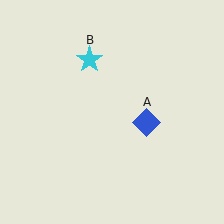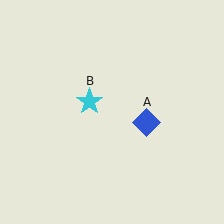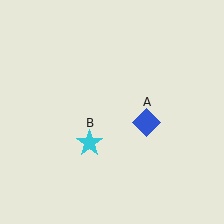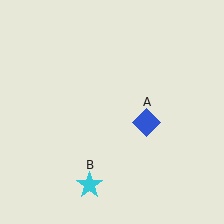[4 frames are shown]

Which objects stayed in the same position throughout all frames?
Blue diamond (object A) remained stationary.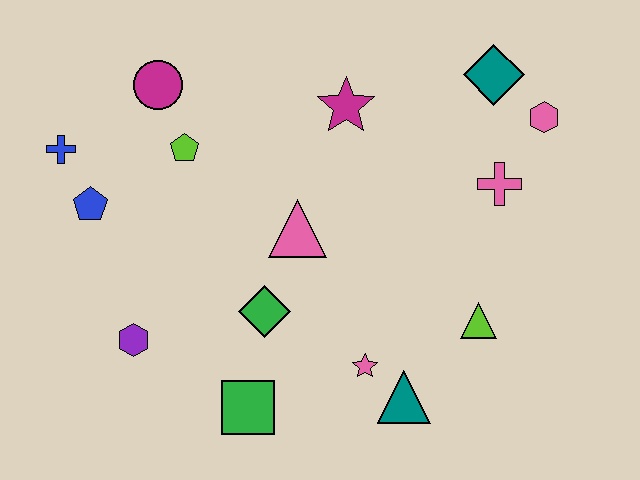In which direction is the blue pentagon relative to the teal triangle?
The blue pentagon is to the left of the teal triangle.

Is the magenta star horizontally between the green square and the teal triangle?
Yes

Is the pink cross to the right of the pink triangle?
Yes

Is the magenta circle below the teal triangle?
No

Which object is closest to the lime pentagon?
The magenta circle is closest to the lime pentagon.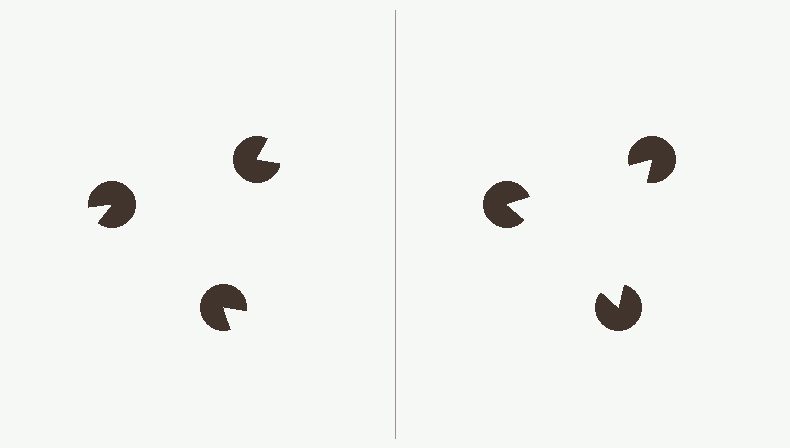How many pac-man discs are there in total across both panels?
6 — 3 on each side.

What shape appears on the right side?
An illusory triangle.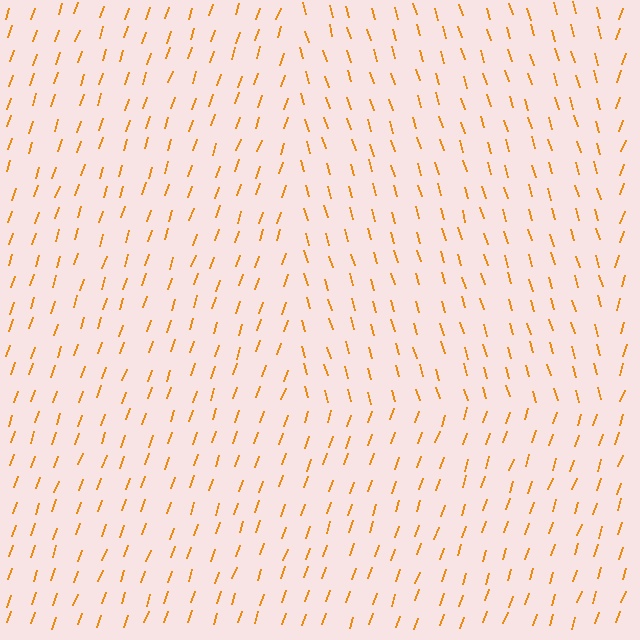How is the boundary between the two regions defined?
The boundary is defined purely by a change in line orientation (approximately 35 degrees difference). All lines are the same color and thickness.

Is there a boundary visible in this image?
Yes, there is a texture boundary formed by a change in line orientation.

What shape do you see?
I see a rectangle.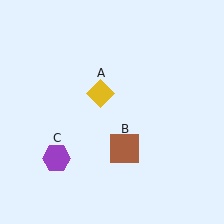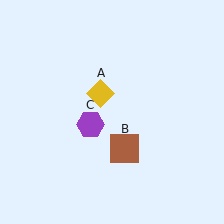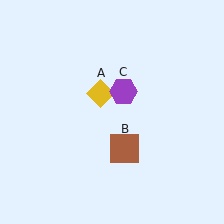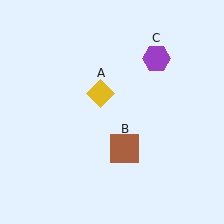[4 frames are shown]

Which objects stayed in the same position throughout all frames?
Yellow diamond (object A) and brown square (object B) remained stationary.